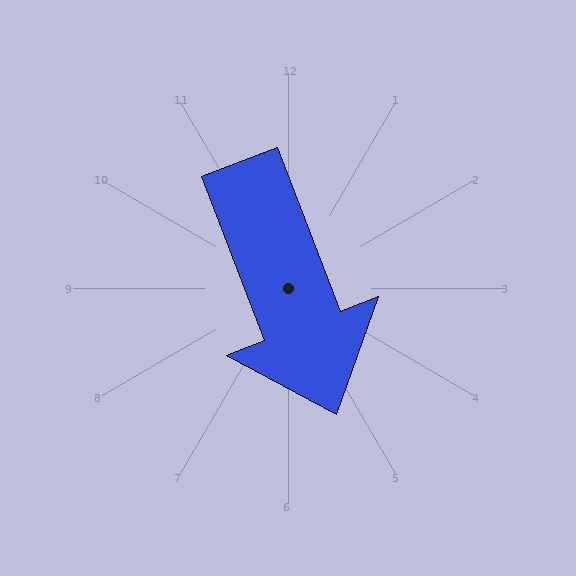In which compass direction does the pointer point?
South.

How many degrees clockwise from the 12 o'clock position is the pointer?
Approximately 159 degrees.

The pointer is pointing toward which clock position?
Roughly 5 o'clock.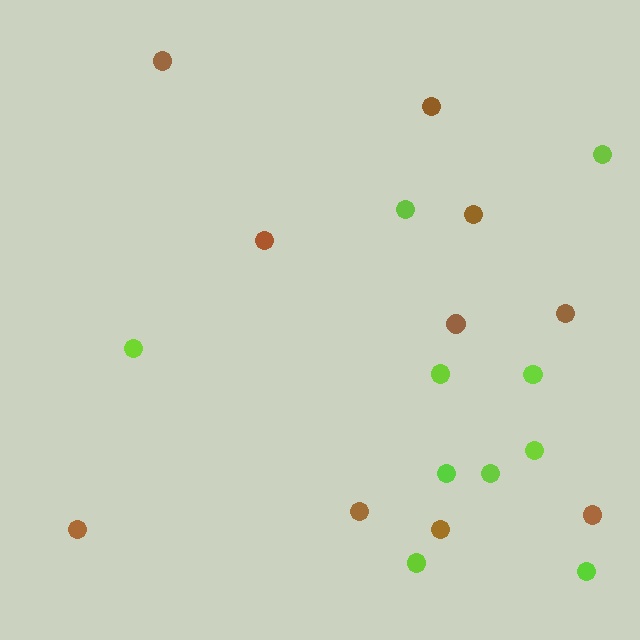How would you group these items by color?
There are 2 groups: one group of brown circles (10) and one group of lime circles (10).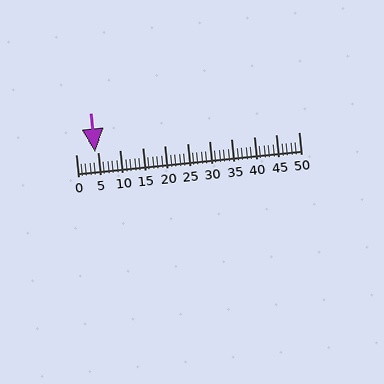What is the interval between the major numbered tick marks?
The major tick marks are spaced 5 units apart.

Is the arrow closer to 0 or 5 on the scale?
The arrow is closer to 5.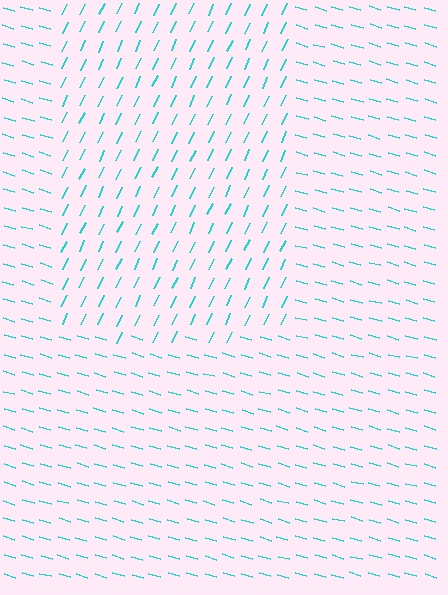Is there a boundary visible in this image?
Yes, there is a texture boundary formed by a change in line orientation.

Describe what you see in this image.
The image is filled with small cyan line segments. A rectangle region in the image has lines oriented differently from the surrounding lines, creating a visible texture boundary.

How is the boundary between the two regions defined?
The boundary is defined purely by a change in line orientation (approximately 81 degrees difference). All lines are the same color and thickness.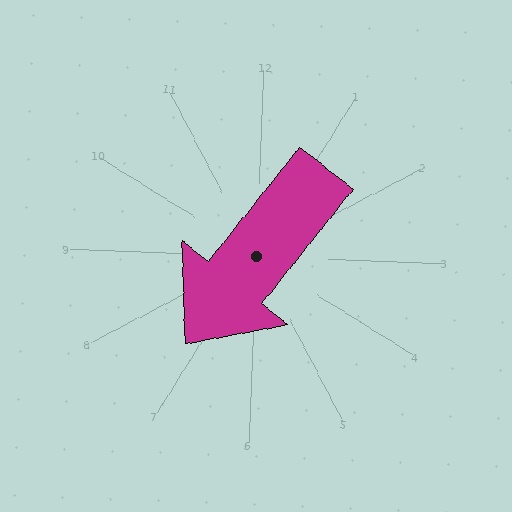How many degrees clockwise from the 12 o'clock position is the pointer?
Approximately 216 degrees.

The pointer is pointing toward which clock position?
Roughly 7 o'clock.